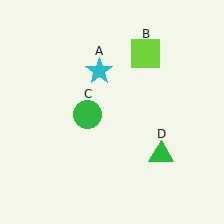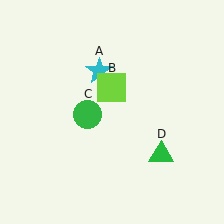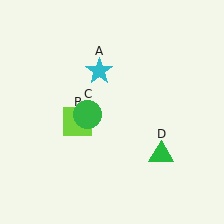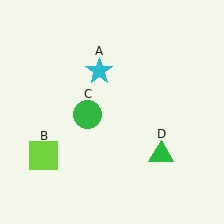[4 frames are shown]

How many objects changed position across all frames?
1 object changed position: lime square (object B).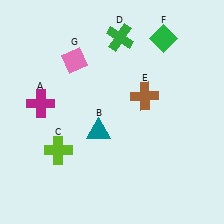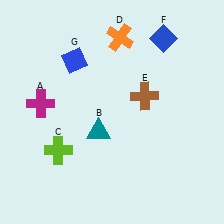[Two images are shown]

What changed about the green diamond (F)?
In Image 1, F is green. In Image 2, it changed to blue.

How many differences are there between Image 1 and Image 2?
There are 3 differences between the two images.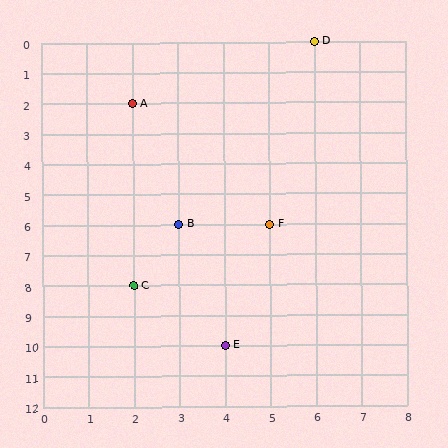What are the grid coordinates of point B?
Point B is at grid coordinates (3, 6).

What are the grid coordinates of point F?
Point F is at grid coordinates (5, 6).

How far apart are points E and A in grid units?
Points E and A are 2 columns and 8 rows apart (about 8.2 grid units diagonally).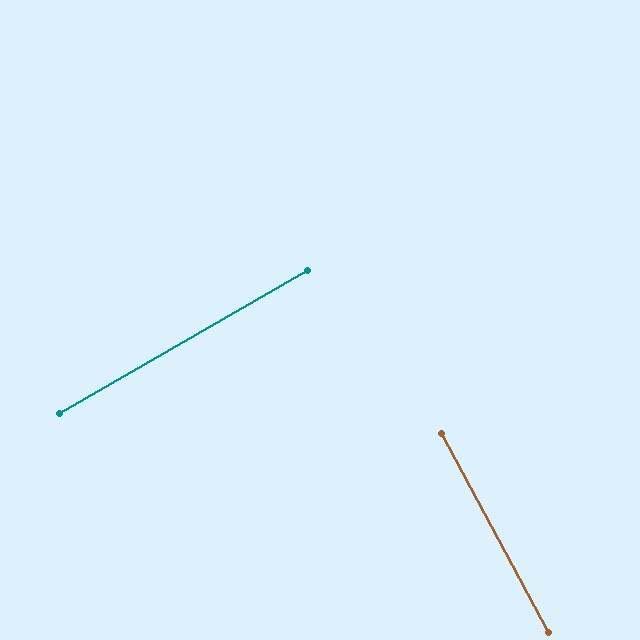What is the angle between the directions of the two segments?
Approximately 88 degrees.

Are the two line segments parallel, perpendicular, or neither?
Perpendicular — they meet at approximately 88°.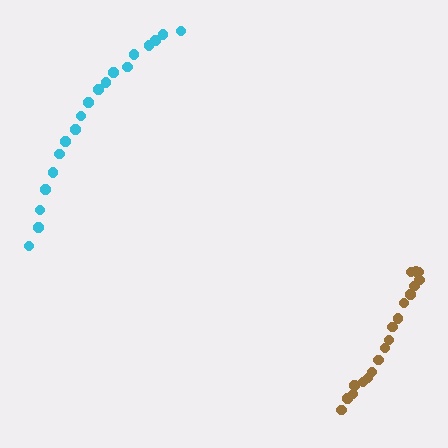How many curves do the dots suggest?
There are 2 distinct paths.